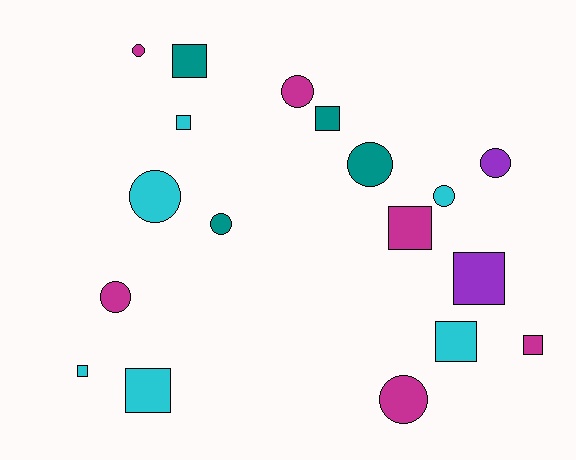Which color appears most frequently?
Magenta, with 6 objects.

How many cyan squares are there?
There are 4 cyan squares.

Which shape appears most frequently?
Square, with 9 objects.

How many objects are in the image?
There are 18 objects.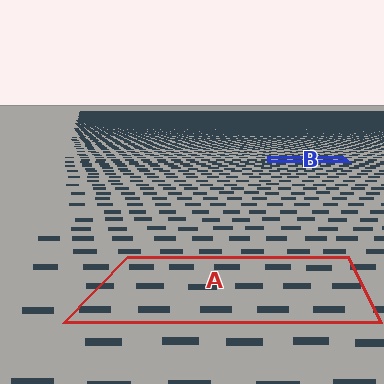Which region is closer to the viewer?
Region A is closer. The texture elements there are larger and more spread out.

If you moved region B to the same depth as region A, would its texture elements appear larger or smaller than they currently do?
They would appear larger. At a closer depth, the same texture elements are projected at a bigger on-screen size.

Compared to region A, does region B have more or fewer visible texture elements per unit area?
Region B has more texture elements per unit area — they are packed more densely because it is farther away.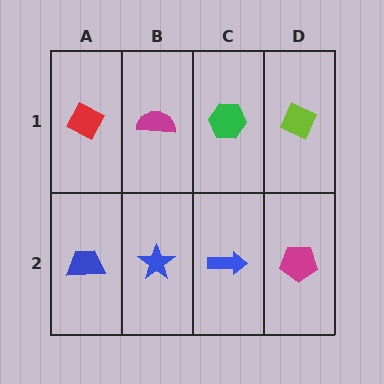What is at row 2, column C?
A blue arrow.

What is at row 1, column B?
A magenta semicircle.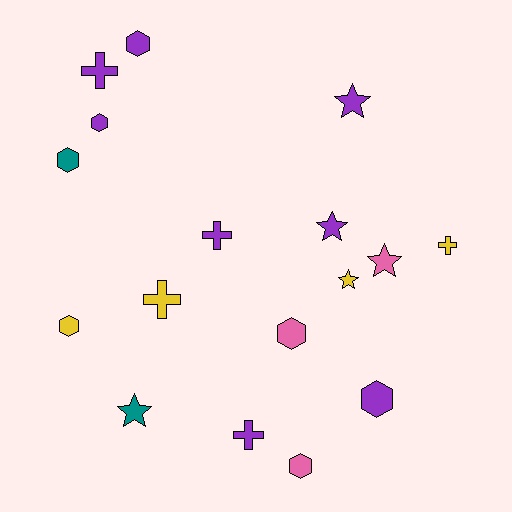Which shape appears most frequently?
Hexagon, with 7 objects.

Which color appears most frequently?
Purple, with 8 objects.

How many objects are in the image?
There are 17 objects.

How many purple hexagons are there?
There are 3 purple hexagons.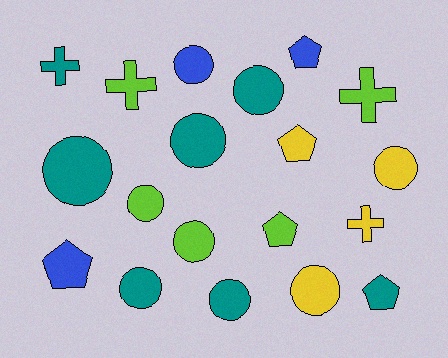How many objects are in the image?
There are 19 objects.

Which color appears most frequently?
Teal, with 7 objects.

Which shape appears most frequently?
Circle, with 10 objects.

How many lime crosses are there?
There are 2 lime crosses.